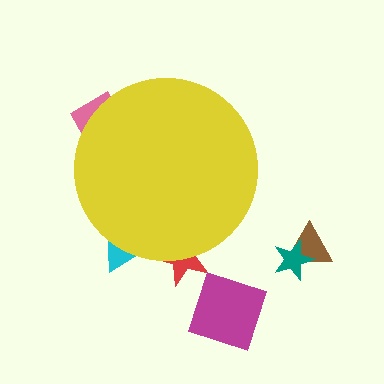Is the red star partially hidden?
Yes, the red star is partially hidden behind the yellow circle.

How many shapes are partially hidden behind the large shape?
3 shapes are partially hidden.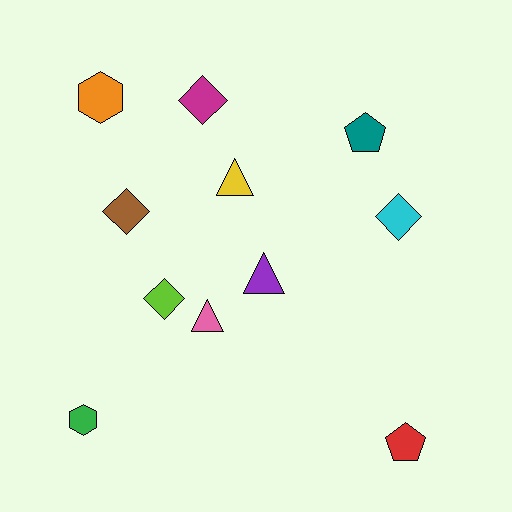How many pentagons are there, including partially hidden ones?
There are 2 pentagons.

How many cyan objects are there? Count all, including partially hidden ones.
There is 1 cyan object.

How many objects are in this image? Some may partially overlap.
There are 11 objects.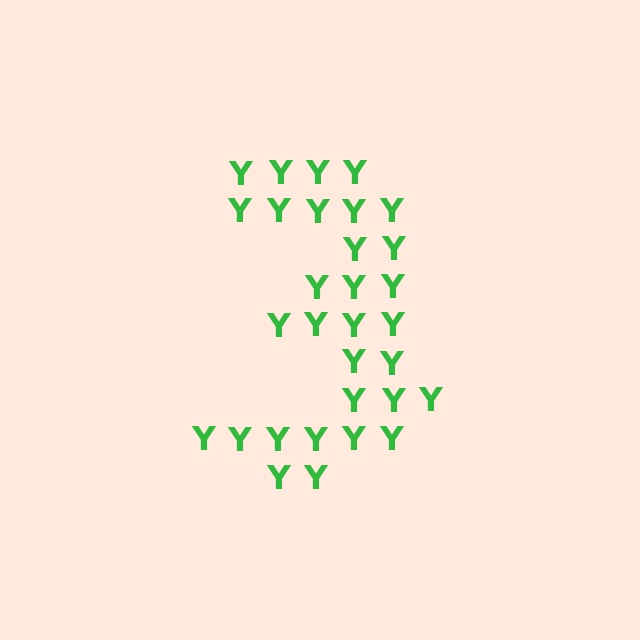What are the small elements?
The small elements are letter Y's.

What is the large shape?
The large shape is the digit 3.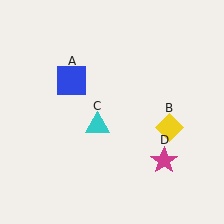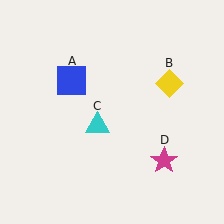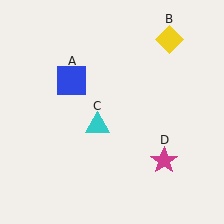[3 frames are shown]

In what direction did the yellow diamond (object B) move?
The yellow diamond (object B) moved up.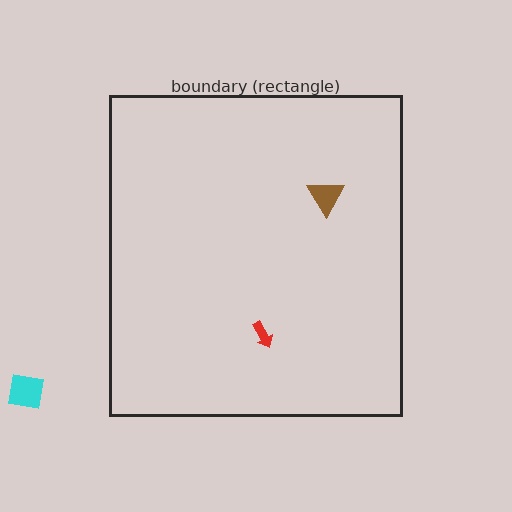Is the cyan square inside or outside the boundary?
Outside.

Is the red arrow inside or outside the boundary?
Inside.